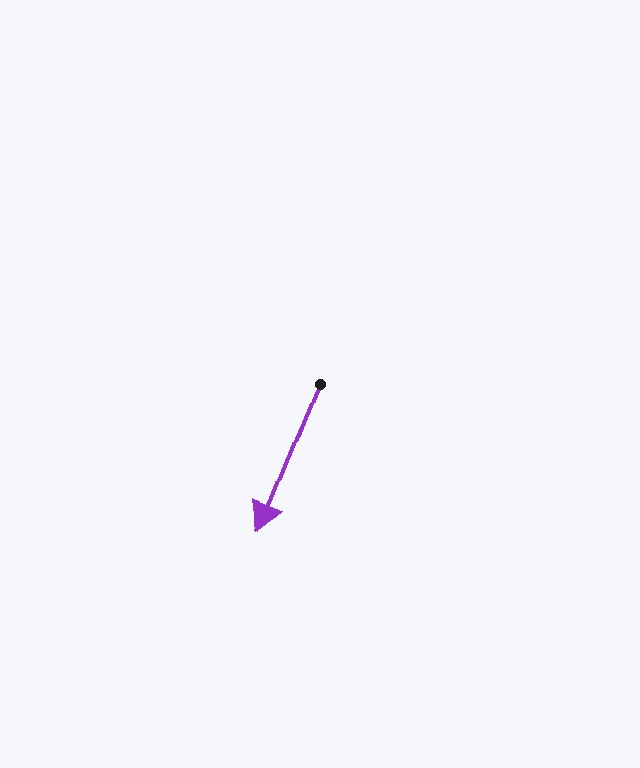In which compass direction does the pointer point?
South.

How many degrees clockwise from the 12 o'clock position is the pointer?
Approximately 202 degrees.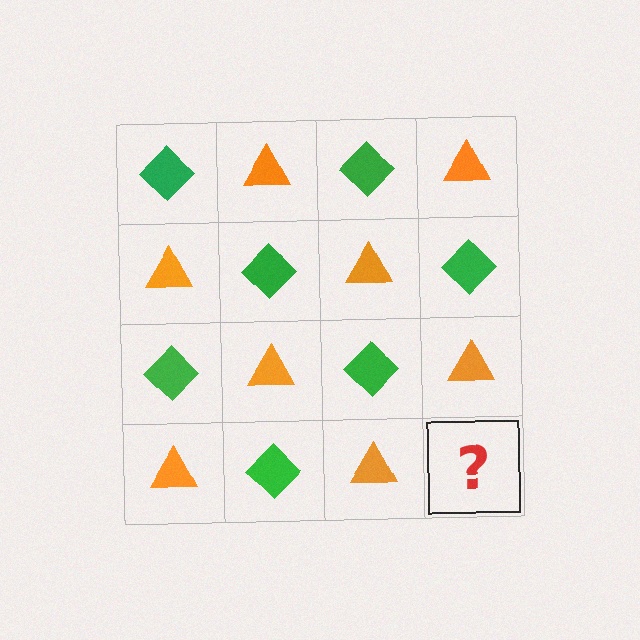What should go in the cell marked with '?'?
The missing cell should contain a green diamond.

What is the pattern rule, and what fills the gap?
The rule is that it alternates green diamond and orange triangle in a checkerboard pattern. The gap should be filled with a green diamond.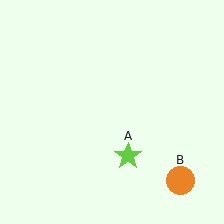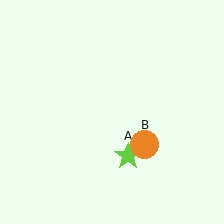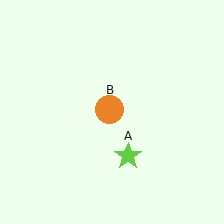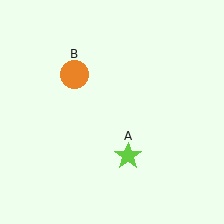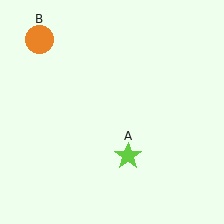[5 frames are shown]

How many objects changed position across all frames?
1 object changed position: orange circle (object B).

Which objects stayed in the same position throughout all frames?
Lime star (object A) remained stationary.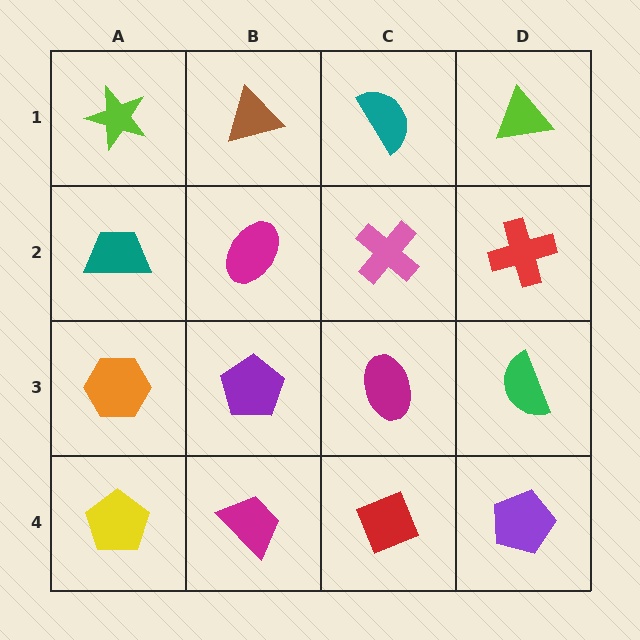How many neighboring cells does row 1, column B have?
3.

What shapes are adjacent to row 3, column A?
A teal trapezoid (row 2, column A), a yellow pentagon (row 4, column A), a purple pentagon (row 3, column B).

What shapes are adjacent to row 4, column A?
An orange hexagon (row 3, column A), a magenta trapezoid (row 4, column B).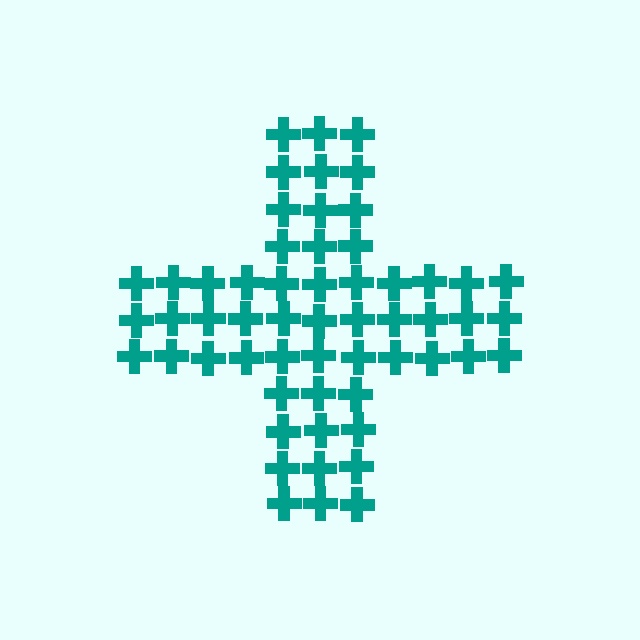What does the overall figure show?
The overall figure shows a cross.